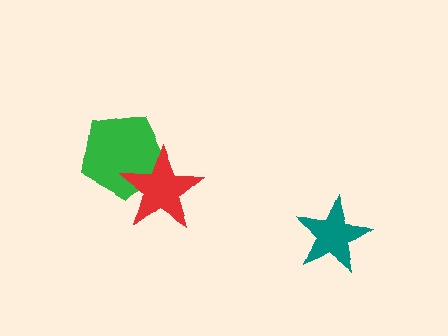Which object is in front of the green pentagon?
The red star is in front of the green pentagon.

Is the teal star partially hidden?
No, no other shape covers it.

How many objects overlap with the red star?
1 object overlaps with the red star.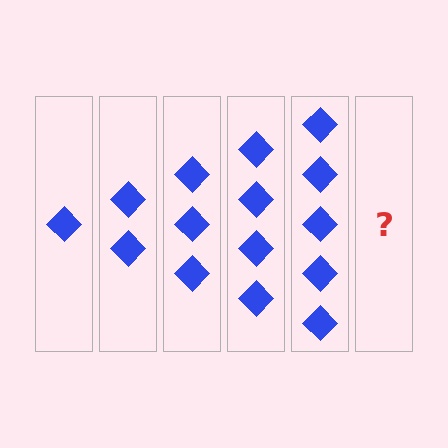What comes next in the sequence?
The next element should be 6 diamonds.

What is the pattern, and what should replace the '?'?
The pattern is that each step adds one more diamond. The '?' should be 6 diamonds.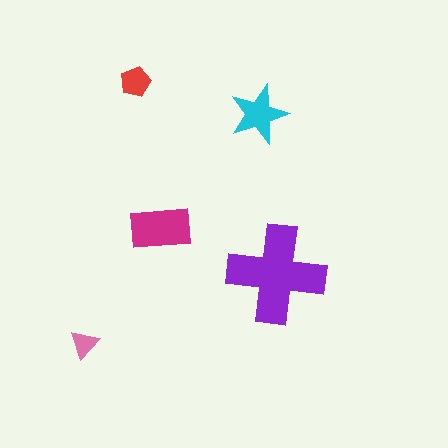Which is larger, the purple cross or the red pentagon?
The purple cross.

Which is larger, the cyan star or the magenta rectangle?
The magenta rectangle.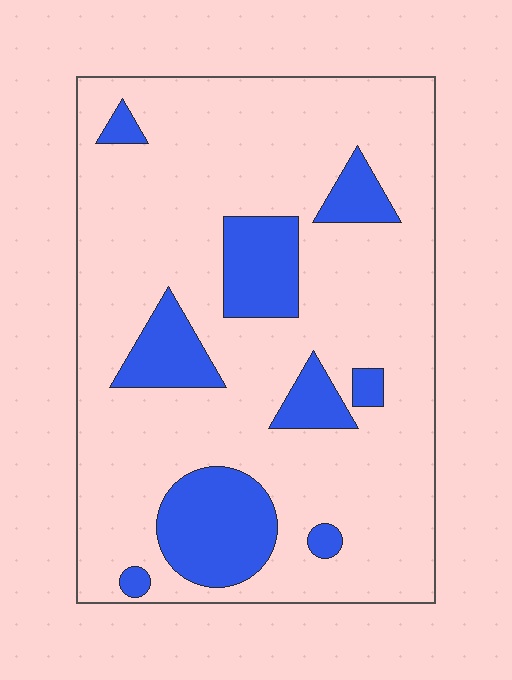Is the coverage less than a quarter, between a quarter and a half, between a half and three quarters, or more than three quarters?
Less than a quarter.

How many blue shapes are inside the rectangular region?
9.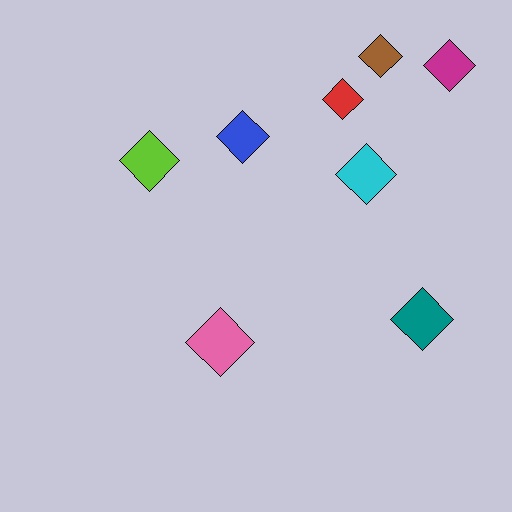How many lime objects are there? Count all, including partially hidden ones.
There is 1 lime object.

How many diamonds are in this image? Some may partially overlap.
There are 8 diamonds.